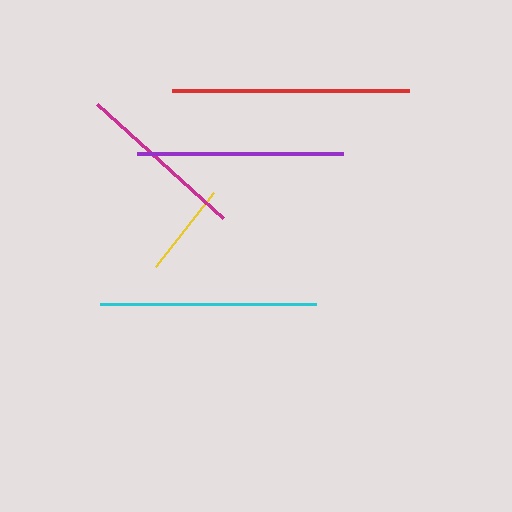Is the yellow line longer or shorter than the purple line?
The purple line is longer than the yellow line.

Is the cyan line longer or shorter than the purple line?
The cyan line is longer than the purple line.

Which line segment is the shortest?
The yellow line is the shortest at approximately 94 pixels.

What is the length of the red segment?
The red segment is approximately 238 pixels long.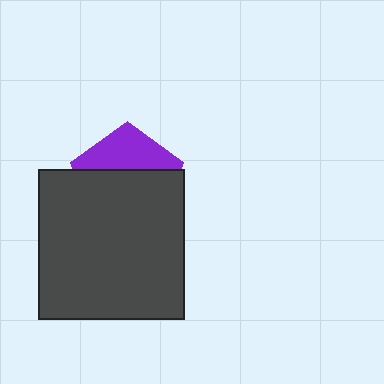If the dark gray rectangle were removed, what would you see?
You would see the complete purple pentagon.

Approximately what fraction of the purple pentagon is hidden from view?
Roughly 63% of the purple pentagon is hidden behind the dark gray rectangle.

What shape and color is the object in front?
The object in front is a dark gray rectangle.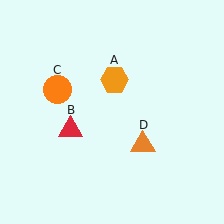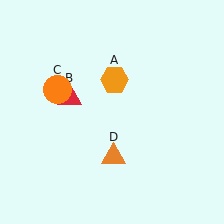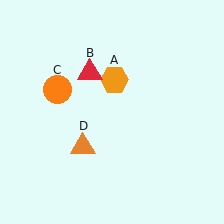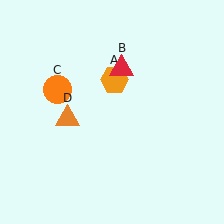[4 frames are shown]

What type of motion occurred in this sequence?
The red triangle (object B), orange triangle (object D) rotated clockwise around the center of the scene.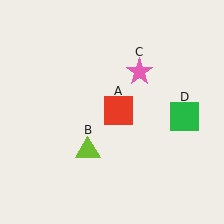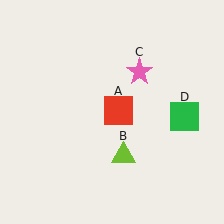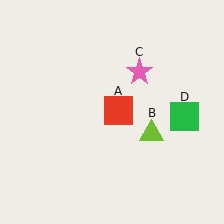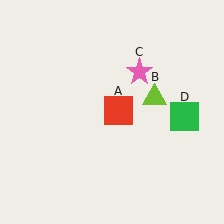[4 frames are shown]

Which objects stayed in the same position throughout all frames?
Red square (object A) and pink star (object C) and green square (object D) remained stationary.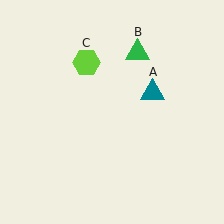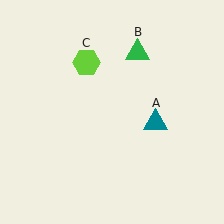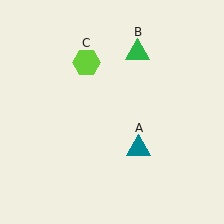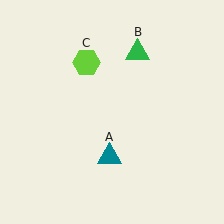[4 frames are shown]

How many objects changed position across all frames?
1 object changed position: teal triangle (object A).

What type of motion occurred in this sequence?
The teal triangle (object A) rotated clockwise around the center of the scene.